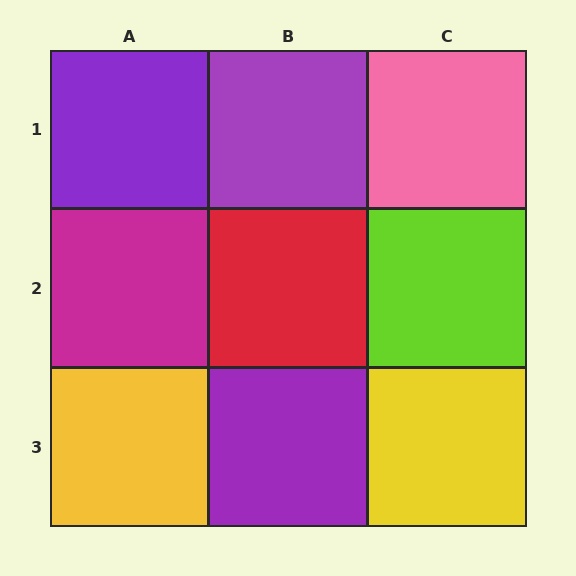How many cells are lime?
1 cell is lime.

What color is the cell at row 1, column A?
Purple.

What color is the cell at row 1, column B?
Purple.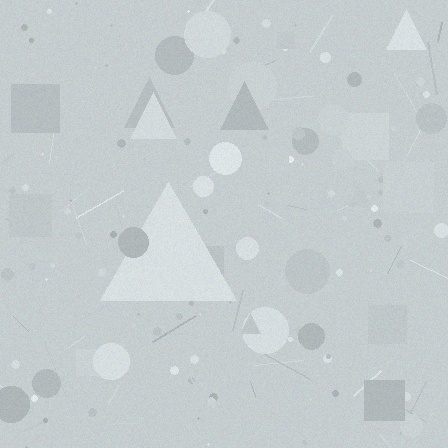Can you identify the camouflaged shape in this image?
The camouflaged shape is a triangle.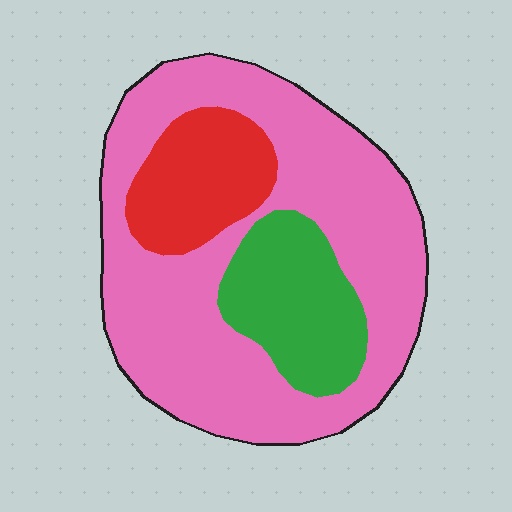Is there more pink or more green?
Pink.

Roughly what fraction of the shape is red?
Red covers 16% of the shape.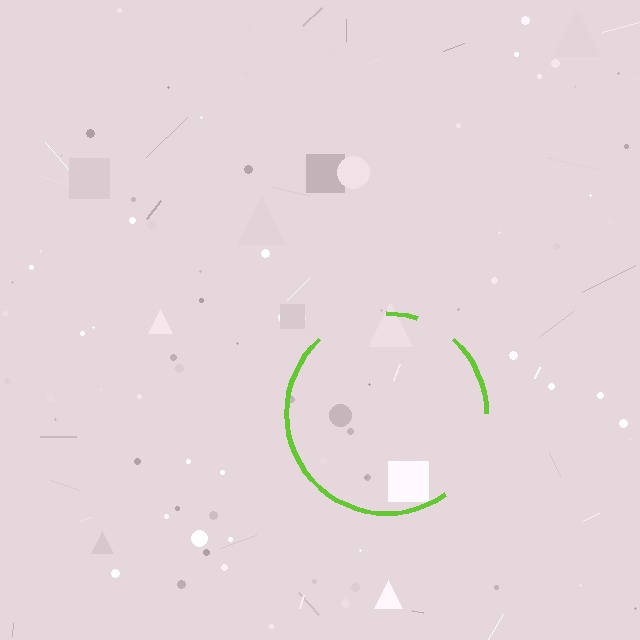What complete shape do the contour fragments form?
The contour fragments form a circle.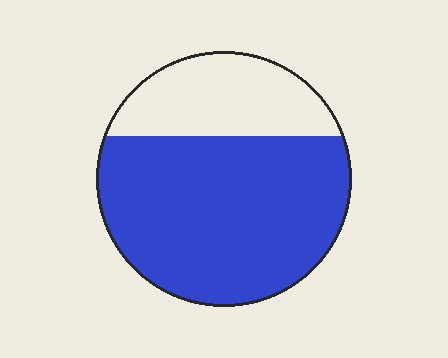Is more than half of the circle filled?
Yes.